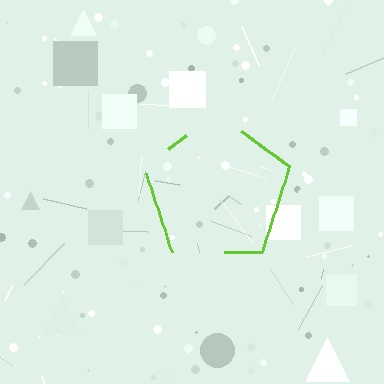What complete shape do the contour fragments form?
The contour fragments form a pentagon.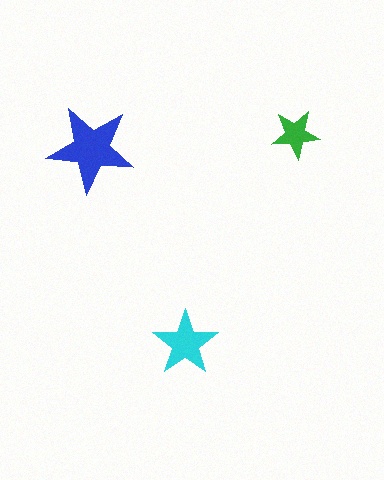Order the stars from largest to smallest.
the blue one, the cyan one, the green one.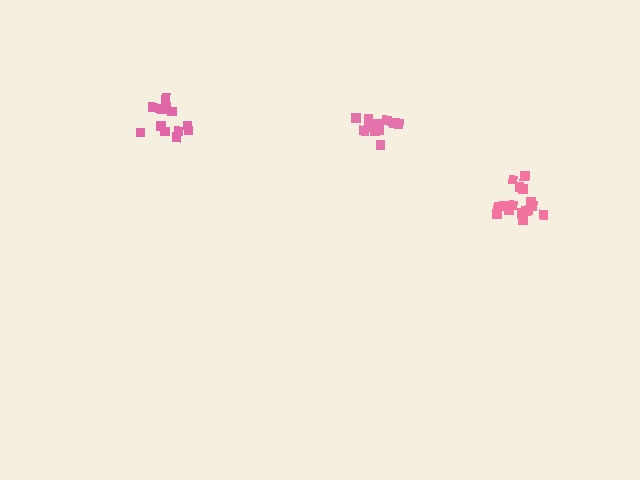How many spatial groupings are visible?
There are 3 spatial groupings.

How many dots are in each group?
Group 1: 12 dots, Group 2: 17 dots, Group 3: 12 dots (41 total).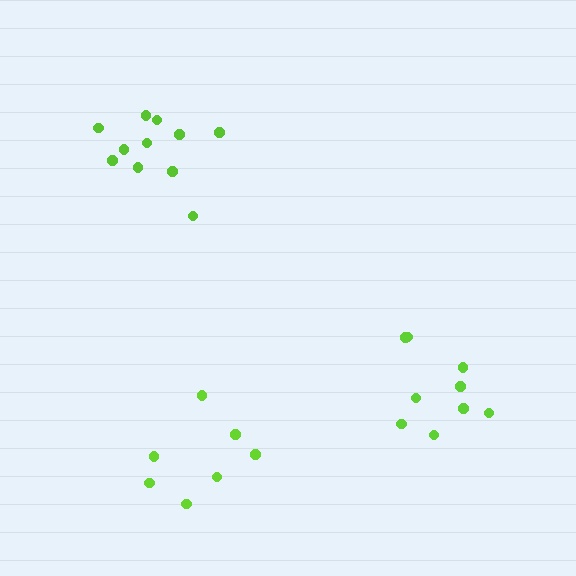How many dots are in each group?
Group 1: 7 dots, Group 2: 9 dots, Group 3: 11 dots (27 total).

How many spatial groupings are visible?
There are 3 spatial groupings.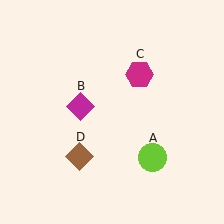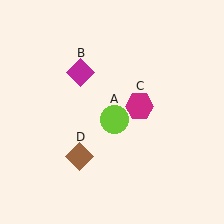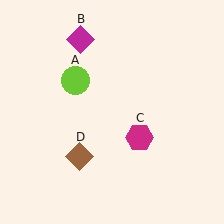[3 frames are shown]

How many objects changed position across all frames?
3 objects changed position: lime circle (object A), magenta diamond (object B), magenta hexagon (object C).